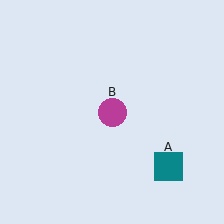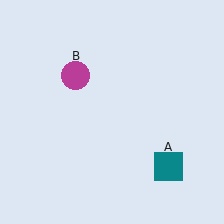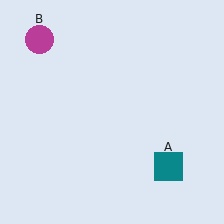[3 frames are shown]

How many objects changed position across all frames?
1 object changed position: magenta circle (object B).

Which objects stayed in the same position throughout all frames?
Teal square (object A) remained stationary.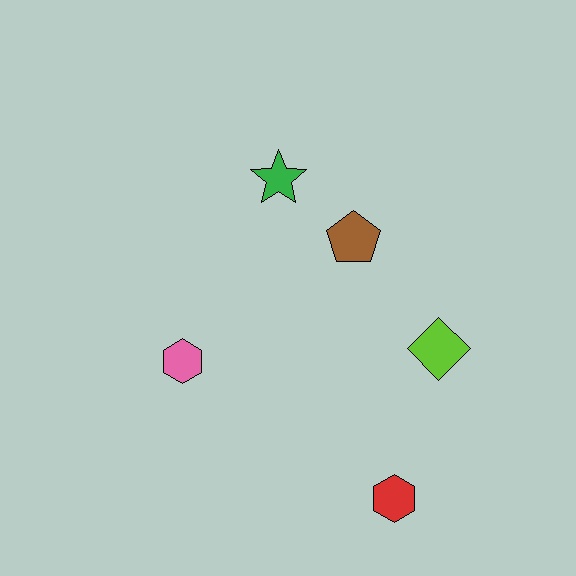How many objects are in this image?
There are 5 objects.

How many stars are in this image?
There is 1 star.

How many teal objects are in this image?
There are no teal objects.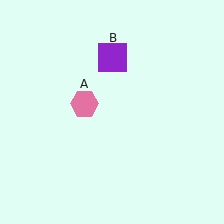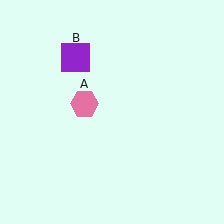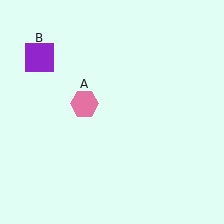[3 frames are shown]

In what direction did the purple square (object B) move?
The purple square (object B) moved left.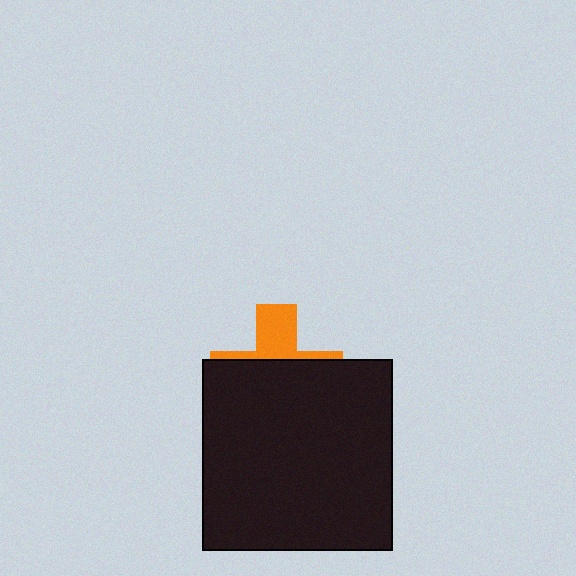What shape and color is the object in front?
The object in front is a black square.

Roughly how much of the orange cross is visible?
A small part of it is visible (roughly 33%).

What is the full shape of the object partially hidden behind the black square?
The partially hidden object is an orange cross.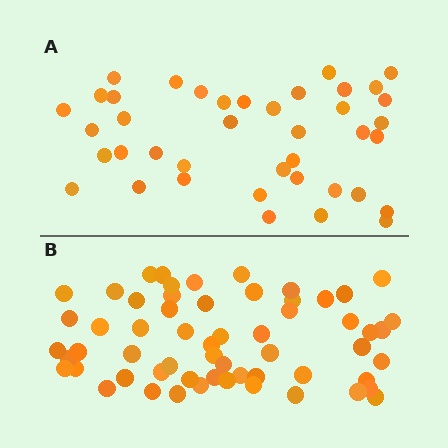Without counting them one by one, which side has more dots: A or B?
Region B (the bottom region) has more dots.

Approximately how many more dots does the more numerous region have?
Region B has approximately 20 more dots than region A.